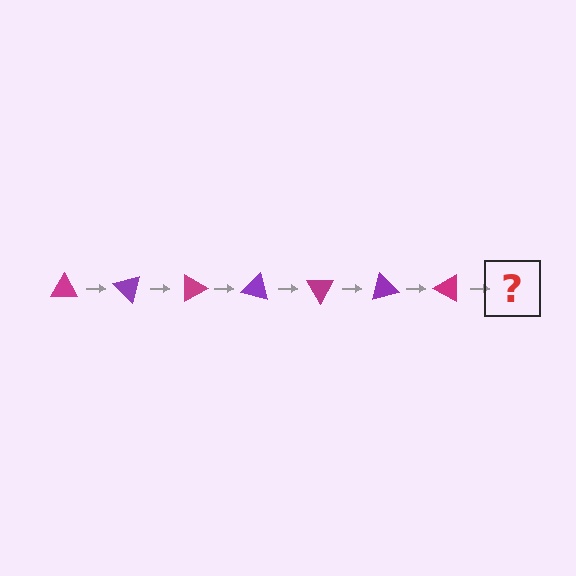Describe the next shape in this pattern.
It should be a purple triangle, rotated 315 degrees from the start.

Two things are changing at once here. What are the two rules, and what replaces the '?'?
The two rules are that it rotates 45 degrees each step and the color cycles through magenta and purple. The '?' should be a purple triangle, rotated 315 degrees from the start.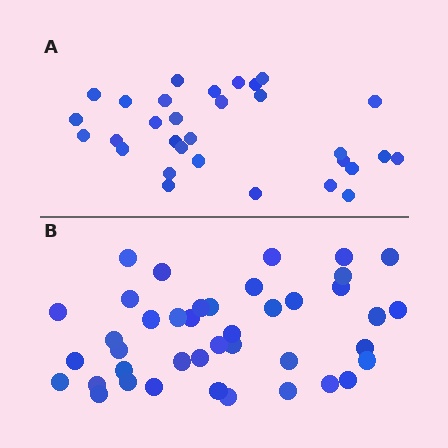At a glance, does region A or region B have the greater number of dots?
Region B (the bottom region) has more dots.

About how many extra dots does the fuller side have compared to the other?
Region B has roughly 10 or so more dots than region A.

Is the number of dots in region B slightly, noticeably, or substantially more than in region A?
Region B has noticeably more, but not dramatically so. The ratio is roughly 1.3 to 1.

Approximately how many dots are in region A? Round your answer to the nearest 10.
About 30 dots. (The exact count is 31, which rounds to 30.)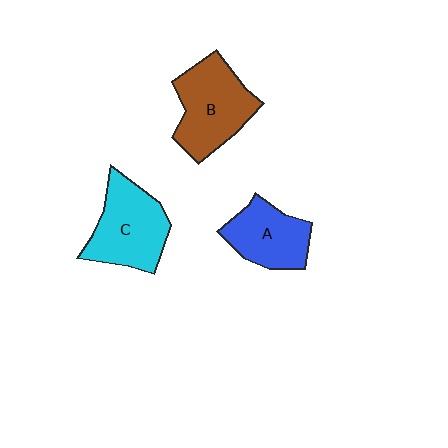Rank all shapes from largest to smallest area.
From largest to smallest: B (brown), C (cyan), A (blue).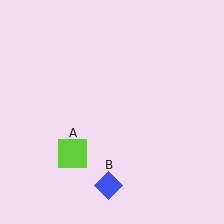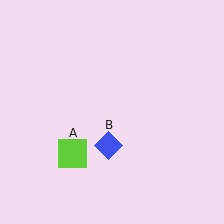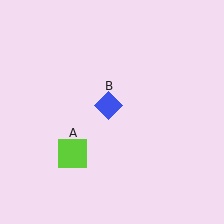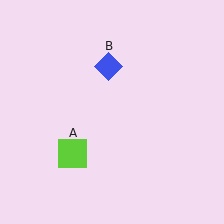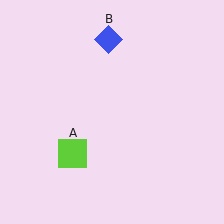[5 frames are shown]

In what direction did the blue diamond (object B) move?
The blue diamond (object B) moved up.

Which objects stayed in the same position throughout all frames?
Lime square (object A) remained stationary.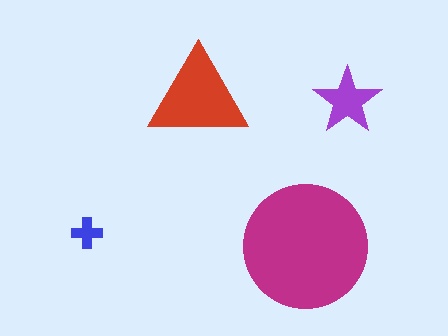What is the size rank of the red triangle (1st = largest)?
2nd.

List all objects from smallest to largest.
The blue cross, the purple star, the red triangle, the magenta circle.